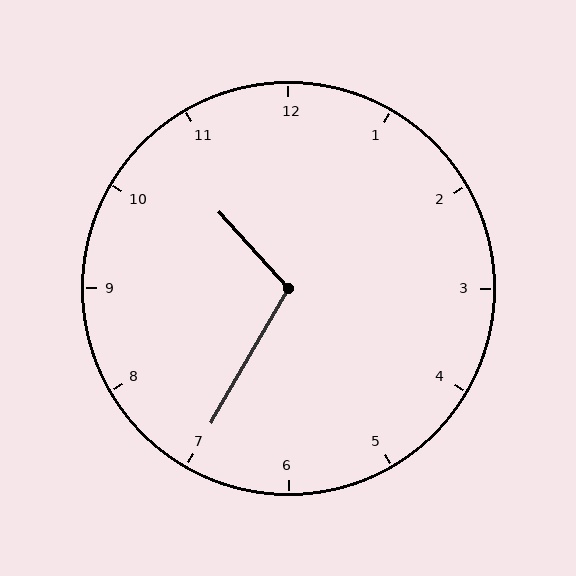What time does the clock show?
10:35.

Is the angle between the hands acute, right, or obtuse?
It is obtuse.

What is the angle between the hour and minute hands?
Approximately 108 degrees.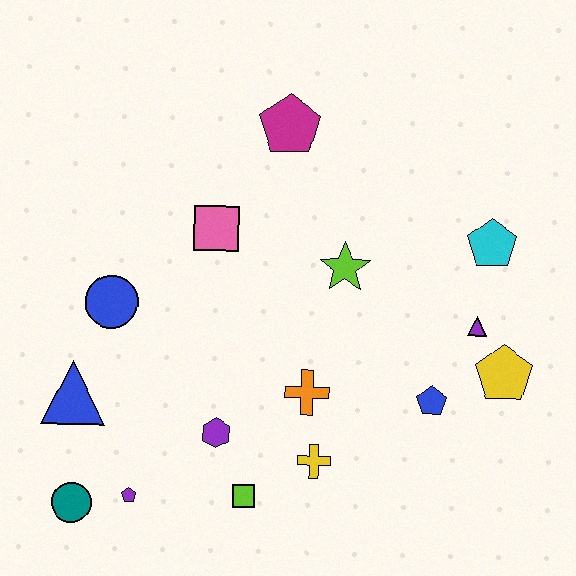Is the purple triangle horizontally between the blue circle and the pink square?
No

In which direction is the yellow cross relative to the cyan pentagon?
The yellow cross is below the cyan pentagon.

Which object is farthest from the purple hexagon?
The cyan pentagon is farthest from the purple hexagon.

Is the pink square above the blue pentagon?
Yes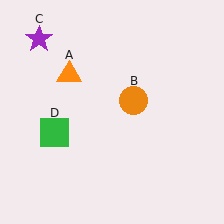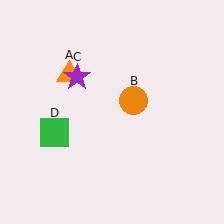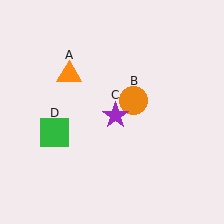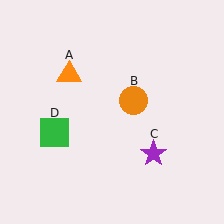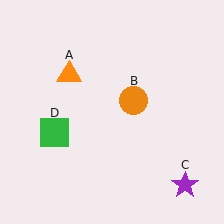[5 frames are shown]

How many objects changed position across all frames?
1 object changed position: purple star (object C).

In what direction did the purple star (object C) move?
The purple star (object C) moved down and to the right.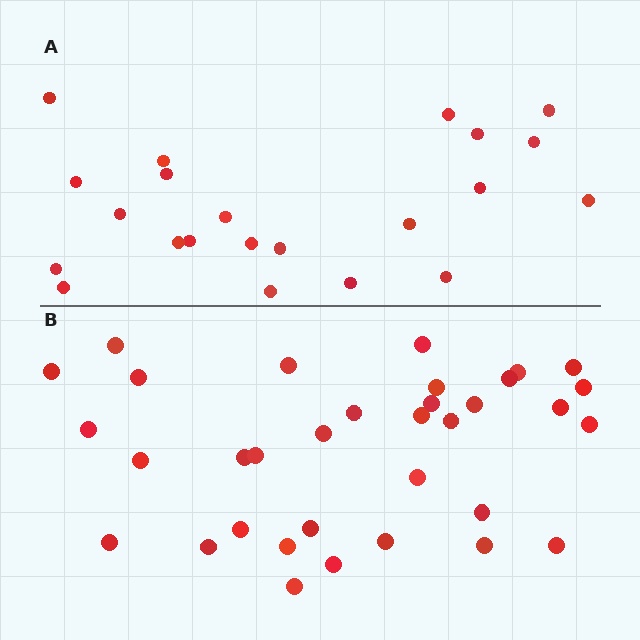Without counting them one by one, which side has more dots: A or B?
Region B (the bottom region) has more dots.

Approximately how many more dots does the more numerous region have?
Region B has roughly 12 or so more dots than region A.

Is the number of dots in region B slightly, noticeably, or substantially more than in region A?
Region B has substantially more. The ratio is roughly 1.5 to 1.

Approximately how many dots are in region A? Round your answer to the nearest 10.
About 20 dots. (The exact count is 22, which rounds to 20.)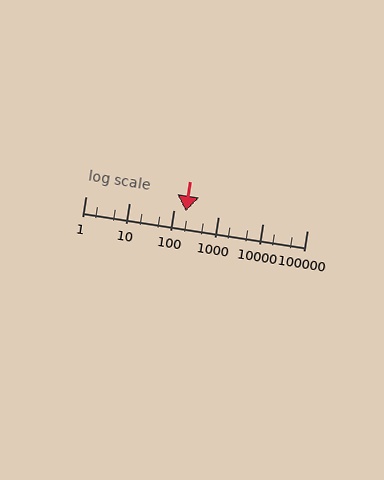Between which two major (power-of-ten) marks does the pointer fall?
The pointer is between 100 and 1000.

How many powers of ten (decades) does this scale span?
The scale spans 5 decades, from 1 to 100000.